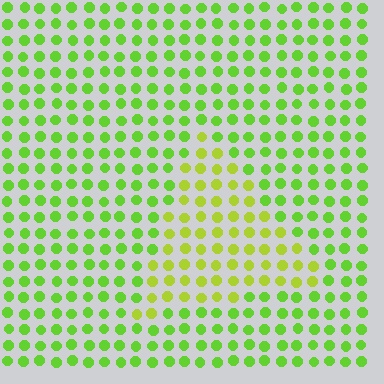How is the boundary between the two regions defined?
The boundary is defined purely by a slight shift in hue (about 26 degrees). Spacing, size, and orientation are identical on both sides.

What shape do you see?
I see a triangle.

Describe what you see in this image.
The image is filled with small lime elements in a uniform arrangement. A triangle-shaped region is visible where the elements are tinted to a slightly different hue, forming a subtle color boundary.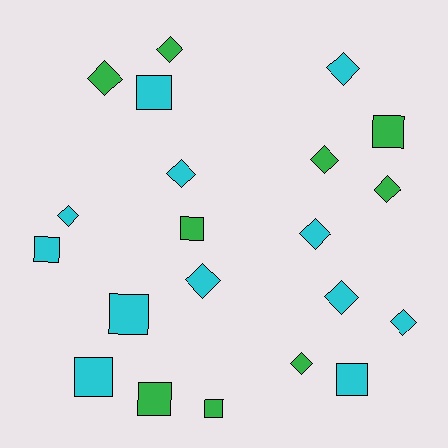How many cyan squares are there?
There are 5 cyan squares.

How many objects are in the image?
There are 21 objects.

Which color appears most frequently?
Cyan, with 12 objects.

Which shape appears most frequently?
Diamond, with 12 objects.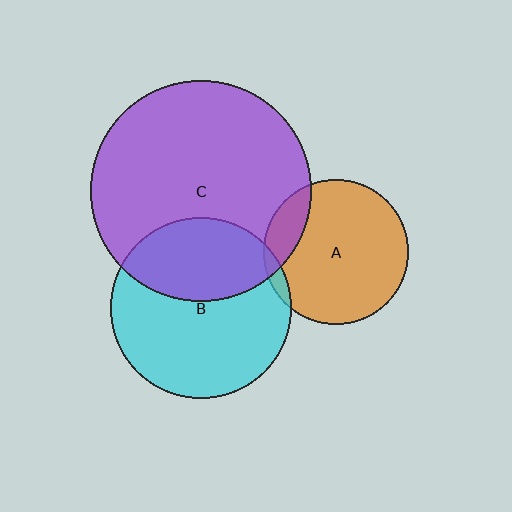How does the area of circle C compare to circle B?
Approximately 1.5 times.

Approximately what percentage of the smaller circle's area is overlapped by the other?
Approximately 35%.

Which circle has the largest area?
Circle C (purple).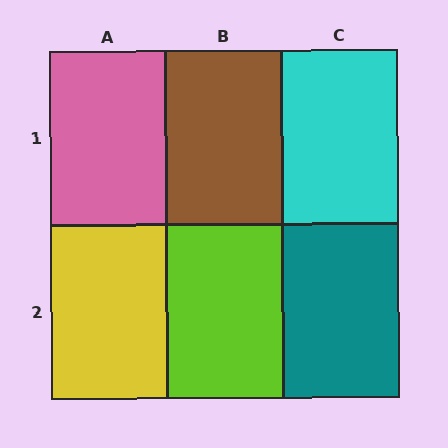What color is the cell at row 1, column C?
Cyan.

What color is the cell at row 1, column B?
Brown.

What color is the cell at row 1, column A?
Pink.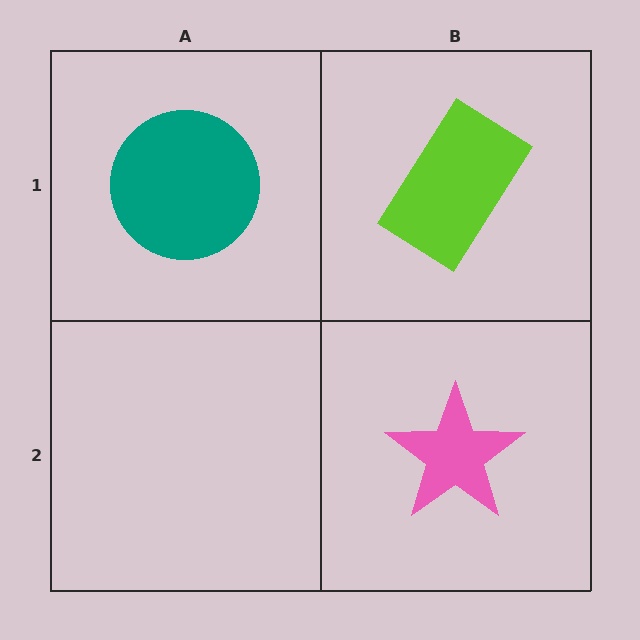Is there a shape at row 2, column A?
No, that cell is empty.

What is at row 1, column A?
A teal circle.